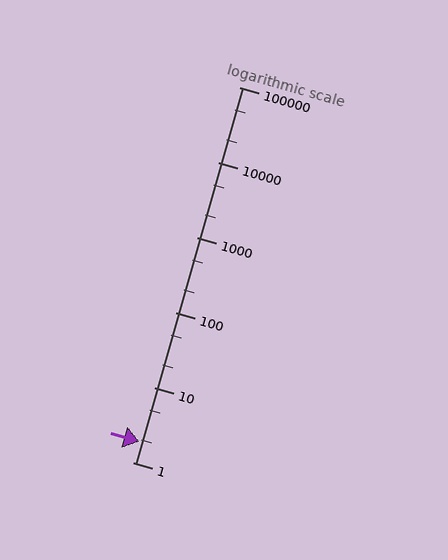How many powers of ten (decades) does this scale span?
The scale spans 5 decades, from 1 to 100000.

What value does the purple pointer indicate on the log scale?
The pointer indicates approximately 1.9.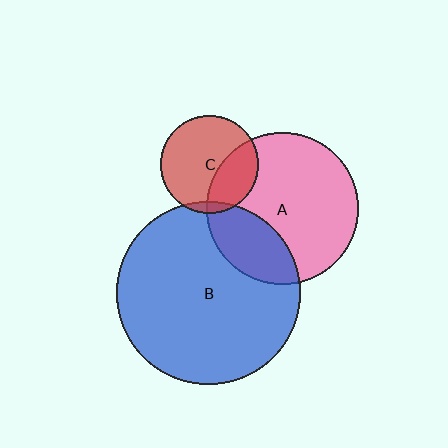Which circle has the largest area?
Circle B (blue).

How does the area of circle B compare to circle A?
Approximately 1.5 times.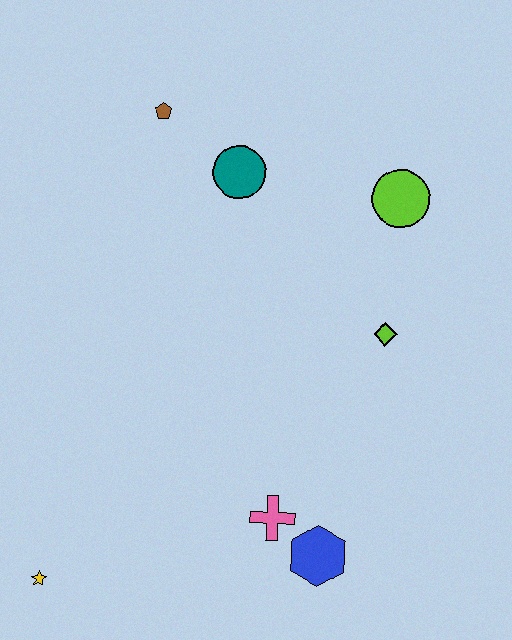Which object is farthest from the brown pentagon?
The yellow star is farthest from the brown pentagon.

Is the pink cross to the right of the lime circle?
No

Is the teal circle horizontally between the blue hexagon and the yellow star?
Yes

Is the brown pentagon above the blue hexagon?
Yes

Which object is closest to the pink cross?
The blue hexagon is closest to the pink cross.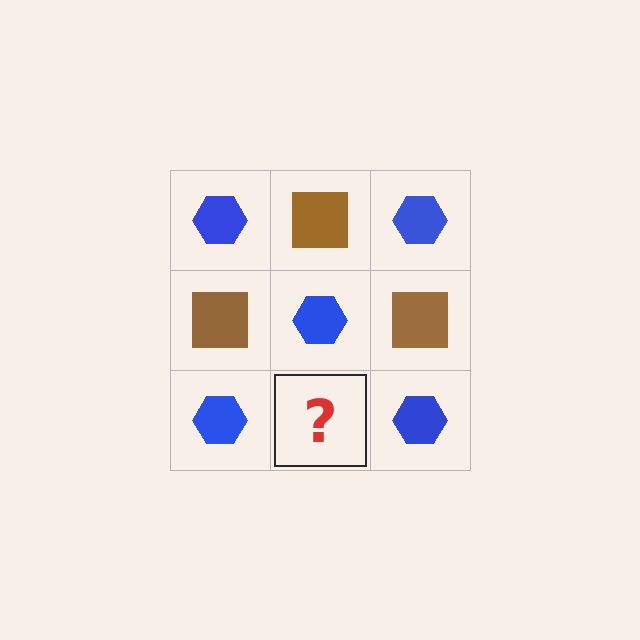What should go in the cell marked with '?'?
The missing cell should contain a brown square.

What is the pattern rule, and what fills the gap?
The rule is that it alternates blue hexagon and brown square in a checkerboard pattern. The gap should be filled with a brown square.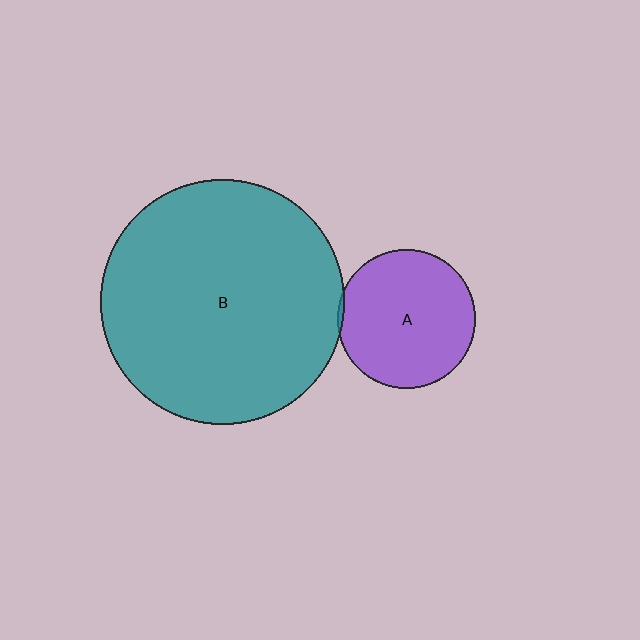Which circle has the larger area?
Circle B (teal).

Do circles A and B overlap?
Yes.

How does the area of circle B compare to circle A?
Approximately 3.1 times.